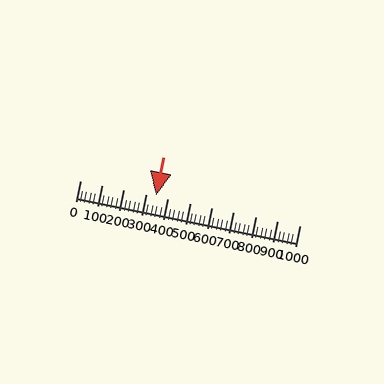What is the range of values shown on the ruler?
The ruler shows values from 0 to 1000.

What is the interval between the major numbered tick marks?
The major tick marks are spaced 100 units apart.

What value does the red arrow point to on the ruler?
The red arrow points to approximately 348.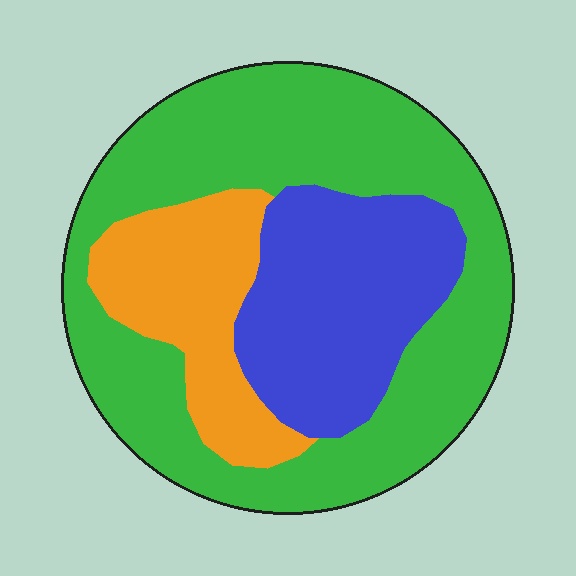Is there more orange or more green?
Green.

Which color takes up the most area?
Green, at roughly 55%.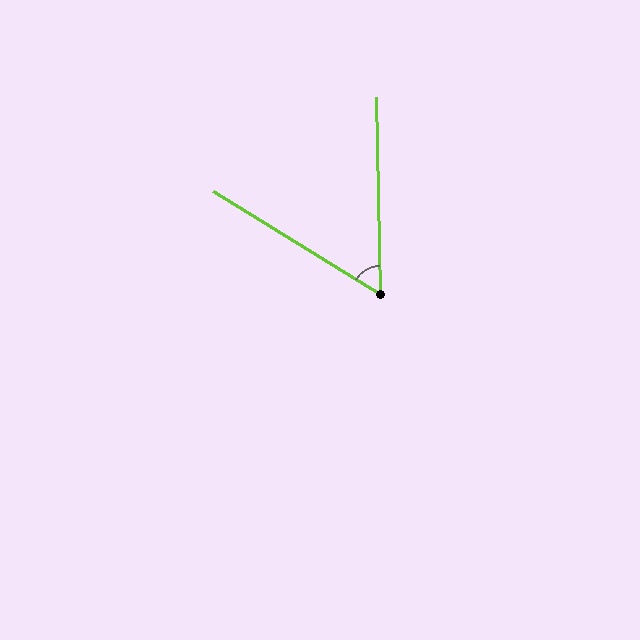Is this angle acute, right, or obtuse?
It is acute.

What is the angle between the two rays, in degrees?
Approximately 57 degrees.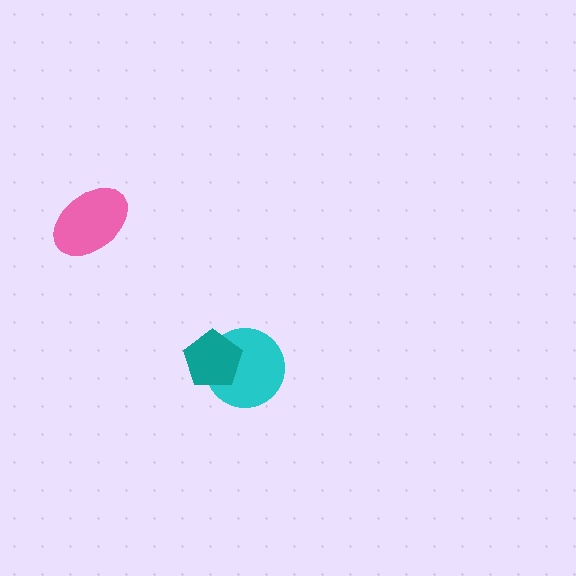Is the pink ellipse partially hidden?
No, no other shape covers it.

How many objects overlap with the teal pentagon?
1 object overlaps with the teal pentagon.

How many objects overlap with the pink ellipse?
0 objects overlap with the pink ellipse.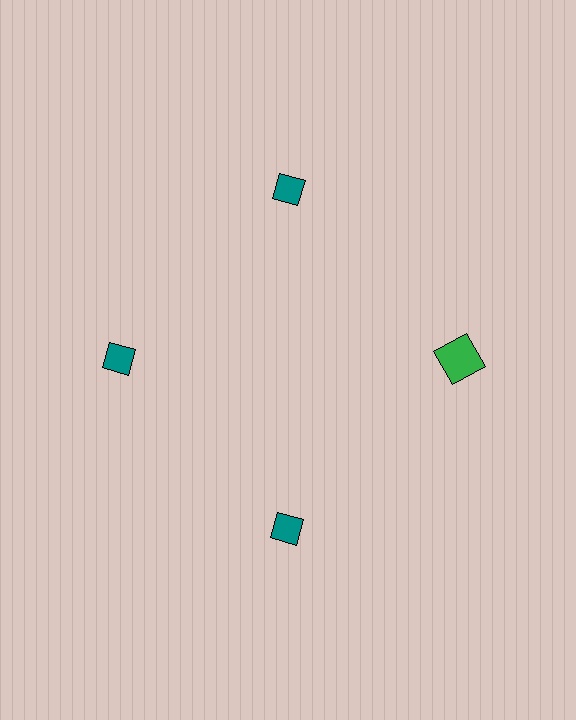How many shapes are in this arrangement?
There are 4 shapes arranged in a ring pattern.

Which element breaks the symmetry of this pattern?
The green square at roughly the 3 o'clock position breaks the symmetry. All other shapes are teal diamonds.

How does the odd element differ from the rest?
It differs in both color (green instead of teal) and shape (square instead of diamond).